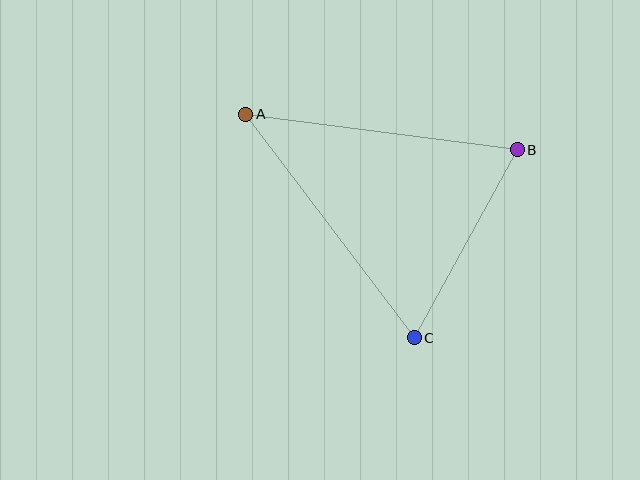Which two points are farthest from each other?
Points A and C are farthest from each other.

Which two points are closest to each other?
Points B and C are closest to each other.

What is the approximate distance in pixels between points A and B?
The distance between A and B is approximately 274 pixels.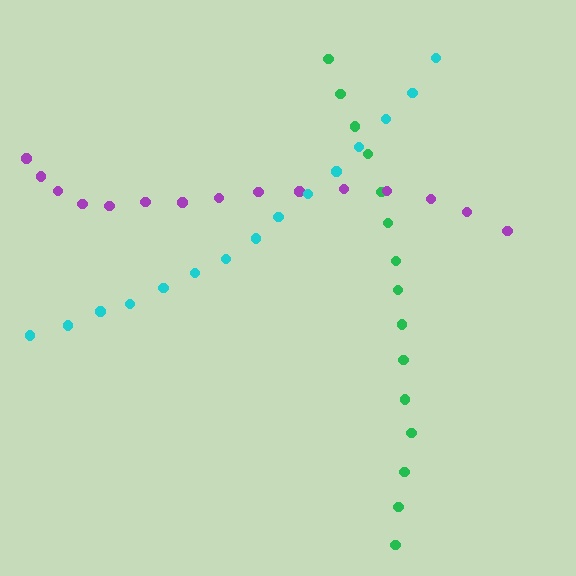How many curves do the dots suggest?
There are 3 distinct paths.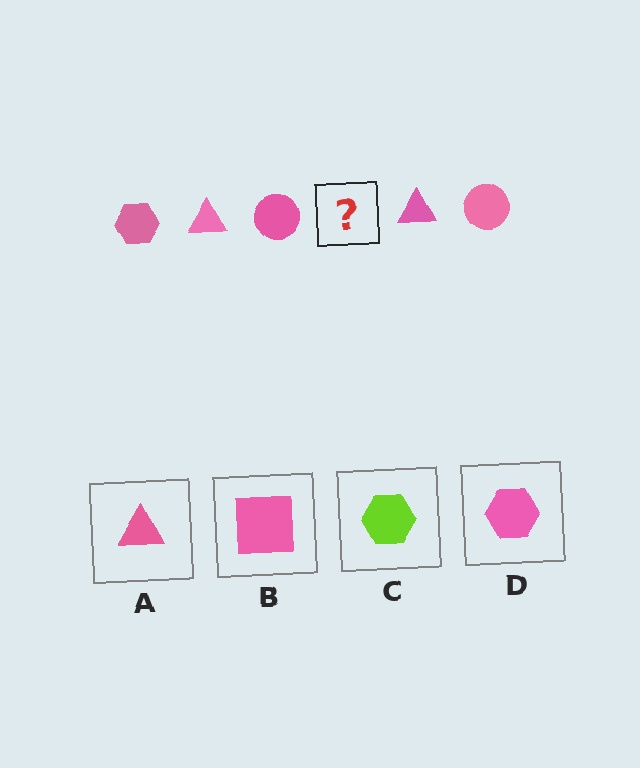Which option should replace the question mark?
Option D.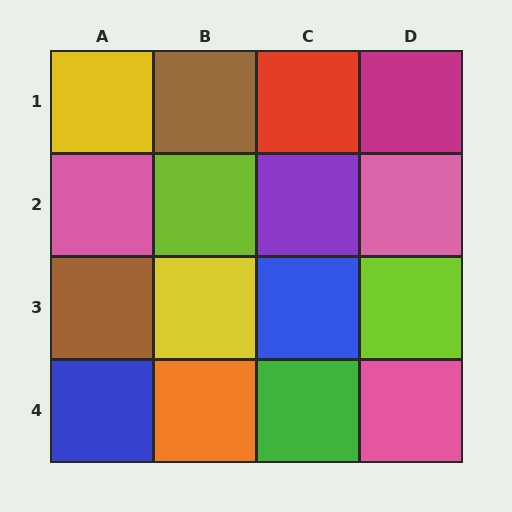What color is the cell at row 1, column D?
Magenta.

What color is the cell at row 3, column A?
Brown.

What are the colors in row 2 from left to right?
Pink, lime, purple, pink.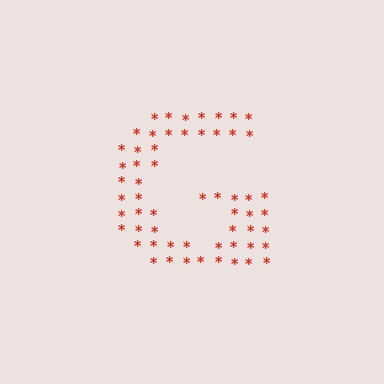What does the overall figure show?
The overall figure shows the letter G.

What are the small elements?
The small elements are asterisks.